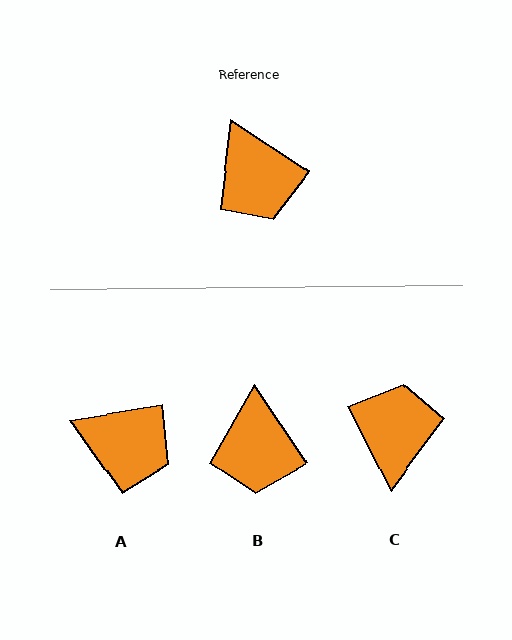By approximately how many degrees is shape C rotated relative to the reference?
Approximately 150 degrees counter-clockwise.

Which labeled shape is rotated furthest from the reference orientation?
C, about 150 degrees away.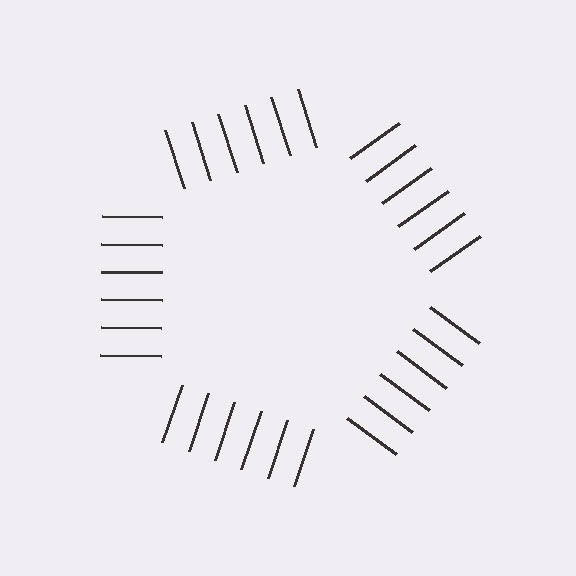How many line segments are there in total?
30 — 6 along each of the 5 edges.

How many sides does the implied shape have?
5 sides — the line-ends trace a pentagon.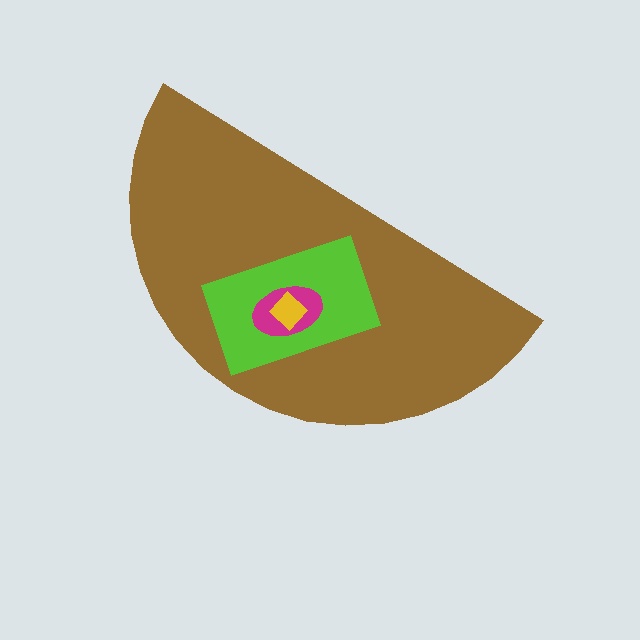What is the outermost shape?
The brown semicircle.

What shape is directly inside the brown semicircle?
The lime rectangle.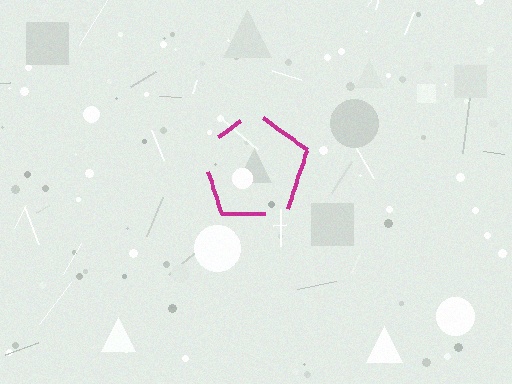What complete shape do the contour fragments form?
The contour fragments form a pentagon.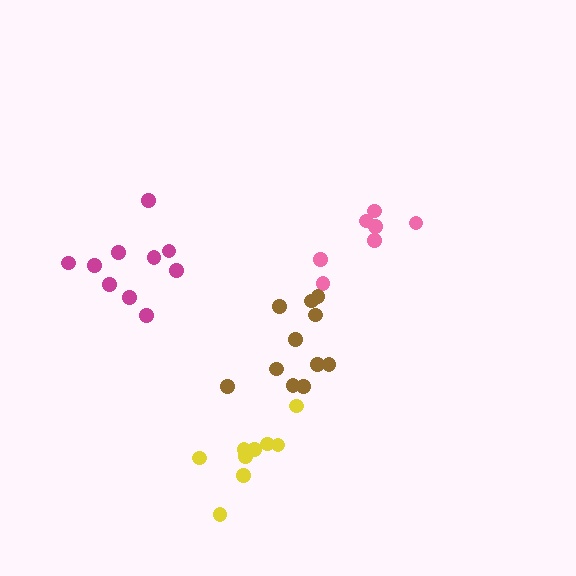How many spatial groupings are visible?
There are 4 spatial groupings.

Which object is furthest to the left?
The magenta cluster is leftmost.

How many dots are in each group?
Group 1: 10 dots, Group 2: 7 dots, Group 3: 11 dots, Group 4: 9 dots (37 total).